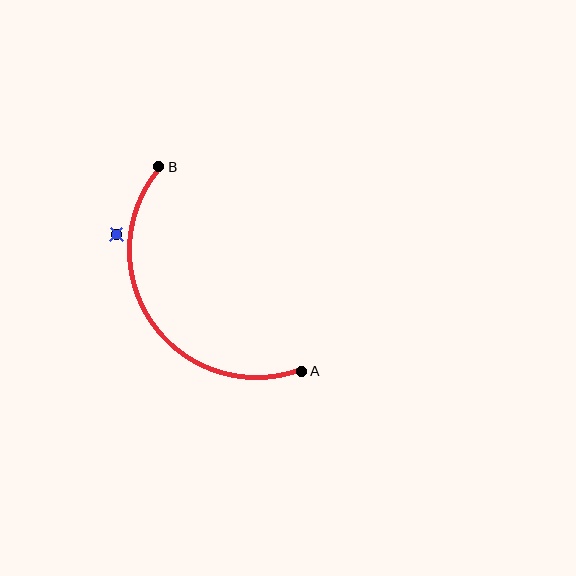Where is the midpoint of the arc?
The arc midpoint is the point on the curve farthest from the straight line joining A and B. It sits below and to the left of that line.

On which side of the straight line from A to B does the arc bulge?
The arc bulges below and to the left of the straight line connecting A and B.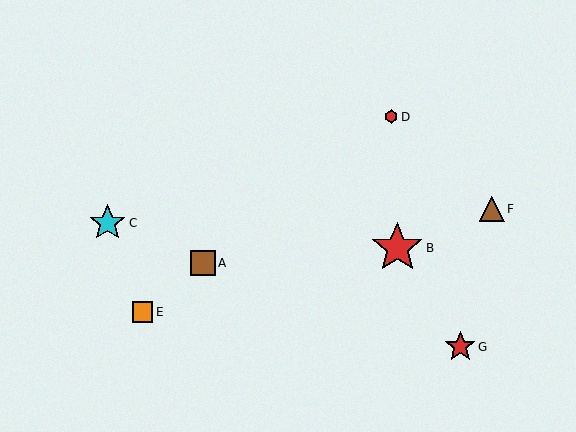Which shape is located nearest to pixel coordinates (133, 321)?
The orange square (labeled E) at (143, 312) is nearest to that location.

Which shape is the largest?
The red star (labeled B) is the largest.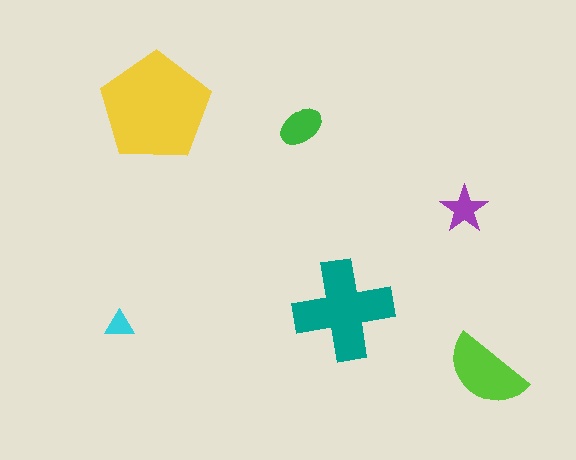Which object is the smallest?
The cyan triangle.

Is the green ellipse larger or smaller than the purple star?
Larger.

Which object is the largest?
The yellow pentagon.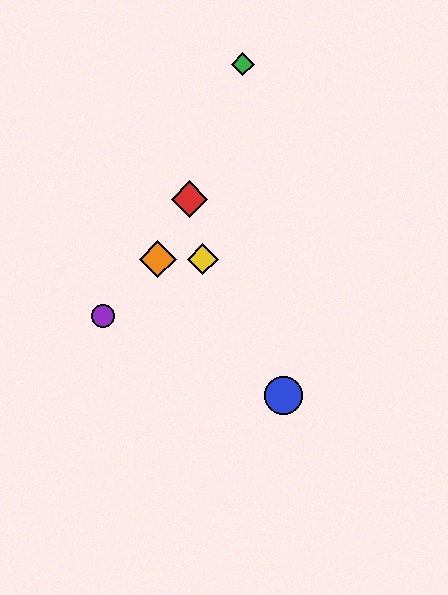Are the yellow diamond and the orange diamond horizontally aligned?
Yes, both are at y≈259.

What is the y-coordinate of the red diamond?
The red diamond is at y≈199.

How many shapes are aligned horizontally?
2 shapes (the yellow diamond, the orange diamond) are aligned horizontally.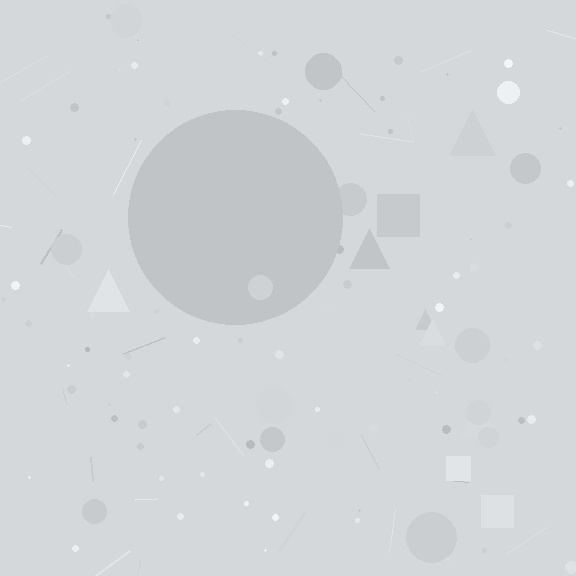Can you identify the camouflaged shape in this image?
The camouflaged shape is a circle.